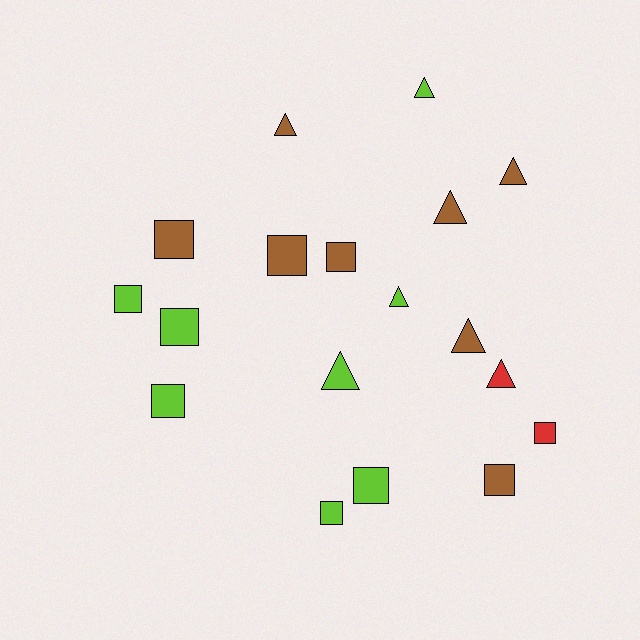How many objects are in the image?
There are 18 objects.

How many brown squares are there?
There are 4 brown squares.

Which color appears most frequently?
Brown, with 8 objects.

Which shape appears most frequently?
Square, with 10 objects.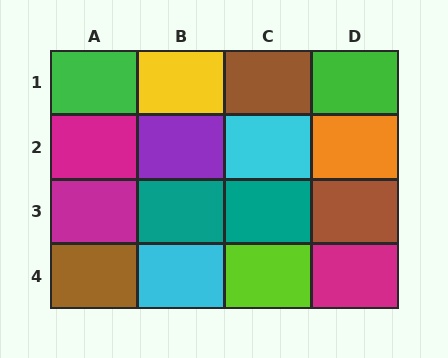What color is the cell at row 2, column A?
Magenta.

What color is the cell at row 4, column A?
Brown.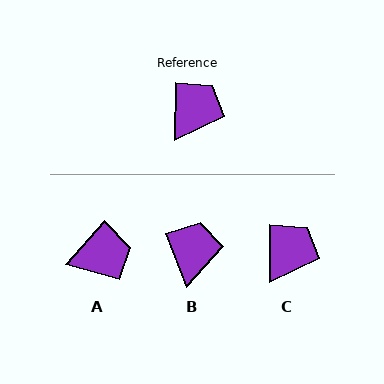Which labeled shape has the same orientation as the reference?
C.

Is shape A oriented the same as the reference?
No, it is off by about 41 degrees.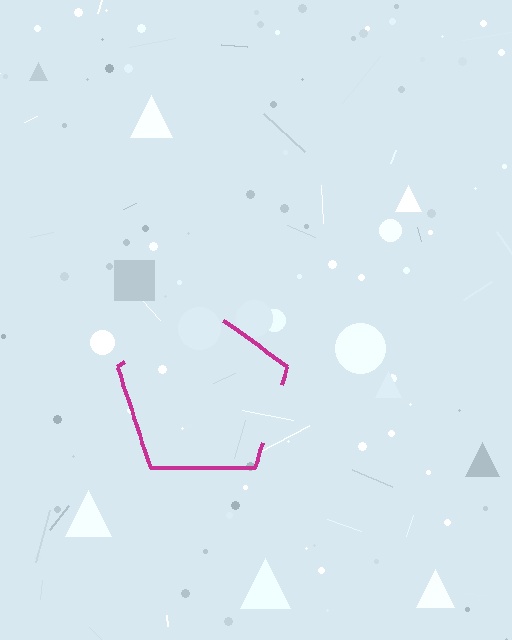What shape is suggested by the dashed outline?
The dashed outline suggests a pentagon.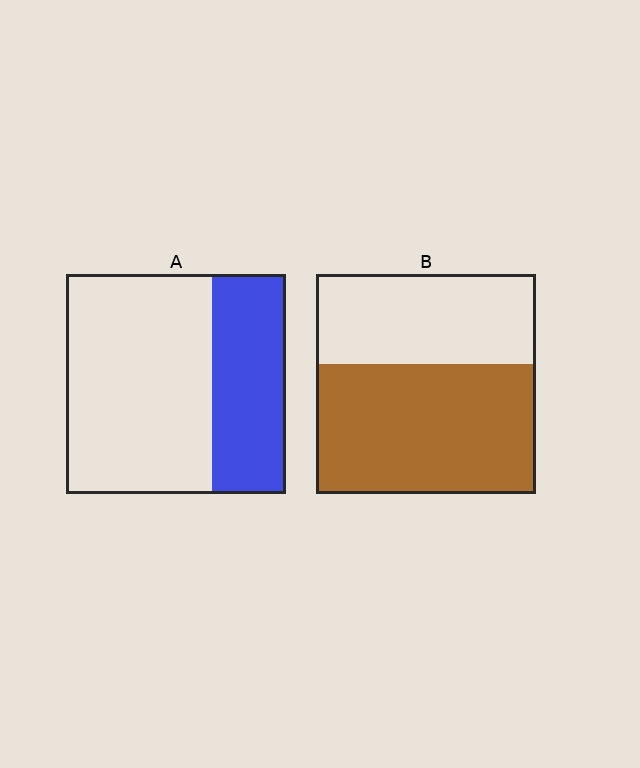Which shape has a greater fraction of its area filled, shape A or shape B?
Shape B.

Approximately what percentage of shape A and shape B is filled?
A is approximately 35% and B is approximately 60%.